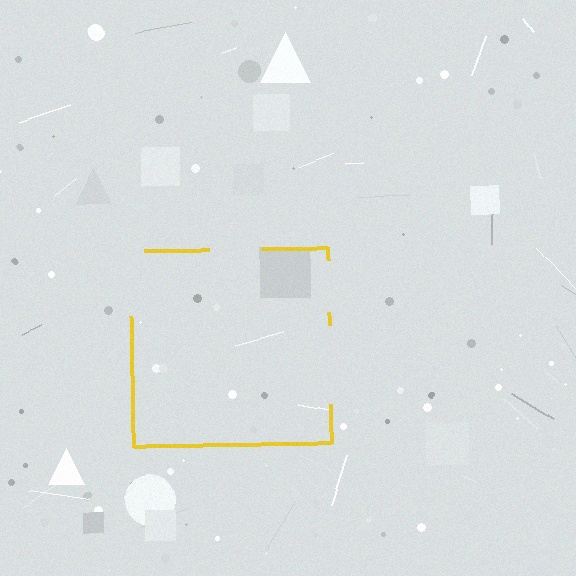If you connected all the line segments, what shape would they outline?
They would outline a square.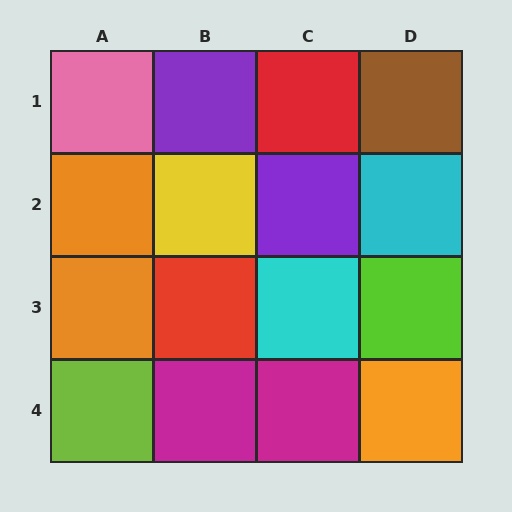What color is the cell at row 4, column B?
Magenta.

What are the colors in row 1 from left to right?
Pink, purple, red, brown.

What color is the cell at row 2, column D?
Cyan.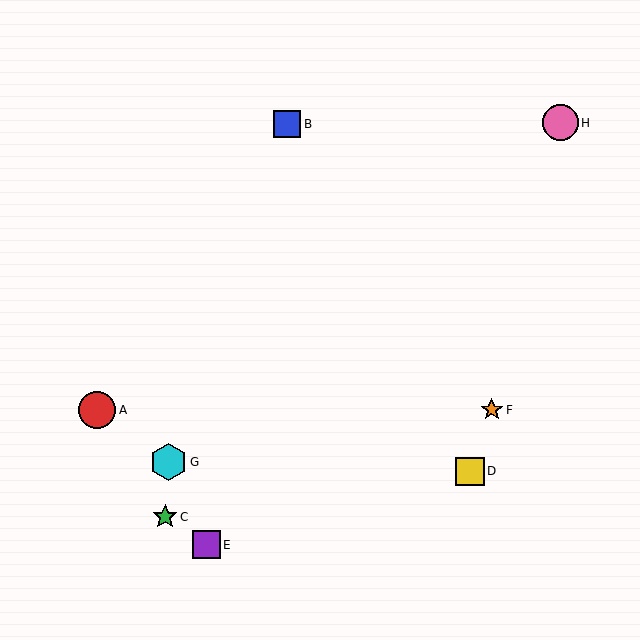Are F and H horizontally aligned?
No, F is at y≈409 and H is at y≈122.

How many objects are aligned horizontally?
2 objects (A, F) are aligned horizontally.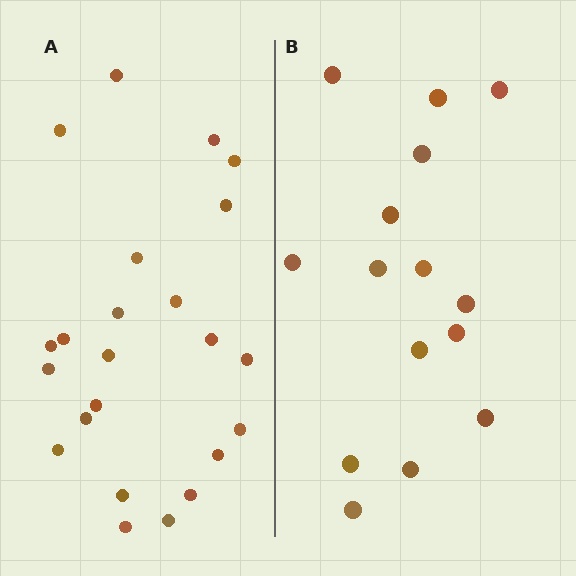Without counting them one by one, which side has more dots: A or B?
Region A (the left region) has more dots.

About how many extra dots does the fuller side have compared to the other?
Region A has roughly 8 or so more dots than region B.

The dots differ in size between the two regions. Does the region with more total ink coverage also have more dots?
No. Region B has more total ink coverage because its dots are larger, but region A actually contains more individual dots. Total area can be misleading — the number of items is what matters here.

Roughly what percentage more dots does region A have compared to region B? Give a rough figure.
About 55% more.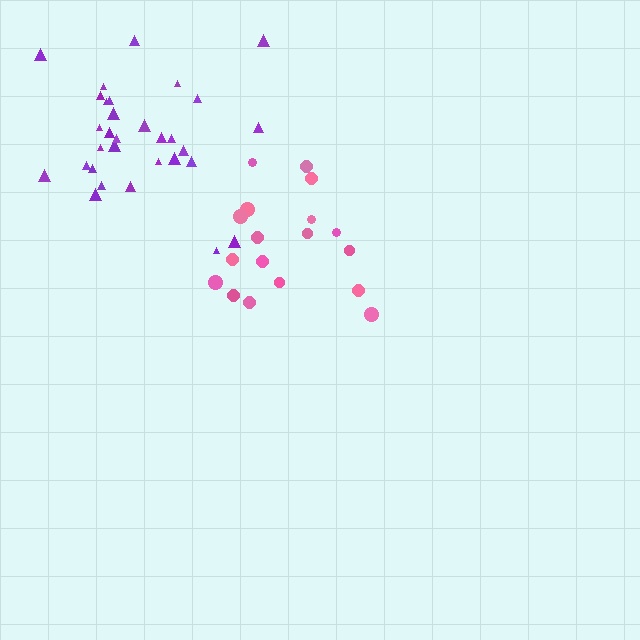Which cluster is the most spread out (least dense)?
Pink.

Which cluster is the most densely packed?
Purple.